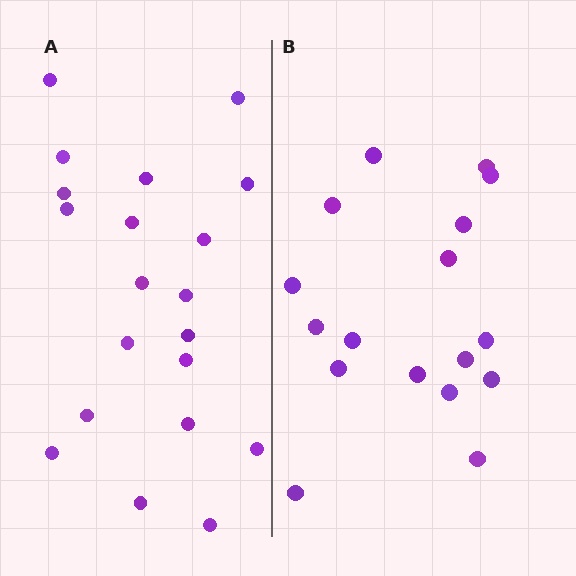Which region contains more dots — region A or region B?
Region A (the left region) has more dots.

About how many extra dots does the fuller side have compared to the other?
Region A has just a few more — roughly 2 or 3 more dots than region B.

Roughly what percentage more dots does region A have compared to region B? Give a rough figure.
About 20% more.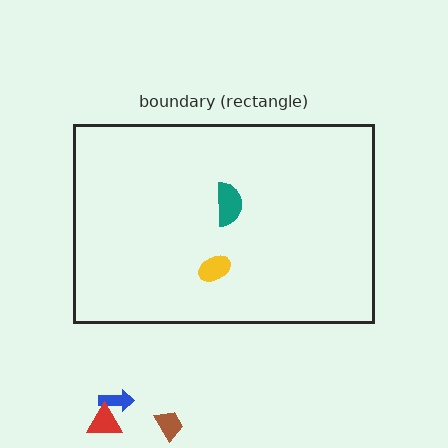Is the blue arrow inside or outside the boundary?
Outside.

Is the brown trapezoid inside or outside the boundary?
Outside.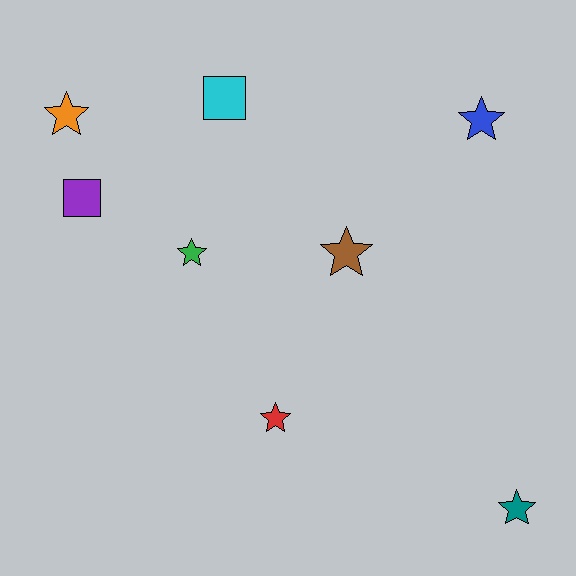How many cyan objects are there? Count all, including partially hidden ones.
There is 1 cyan object.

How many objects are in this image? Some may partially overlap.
There are 8 objects.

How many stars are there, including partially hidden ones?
There are 6 stars.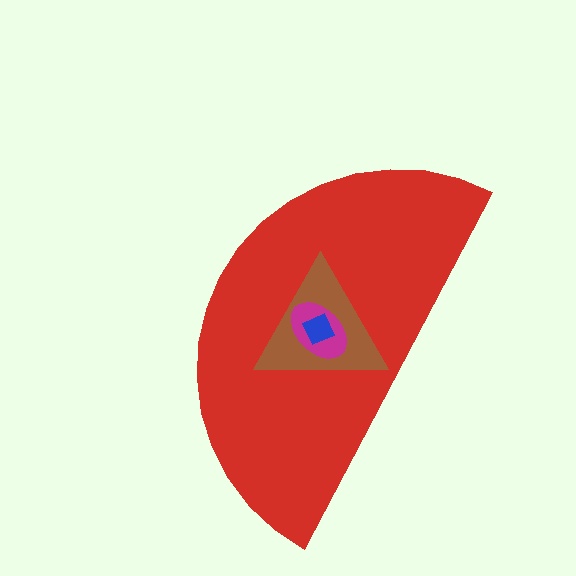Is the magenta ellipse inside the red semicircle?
Yes.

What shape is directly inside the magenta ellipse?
The blue diamond.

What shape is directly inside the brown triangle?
The magenta ellipse.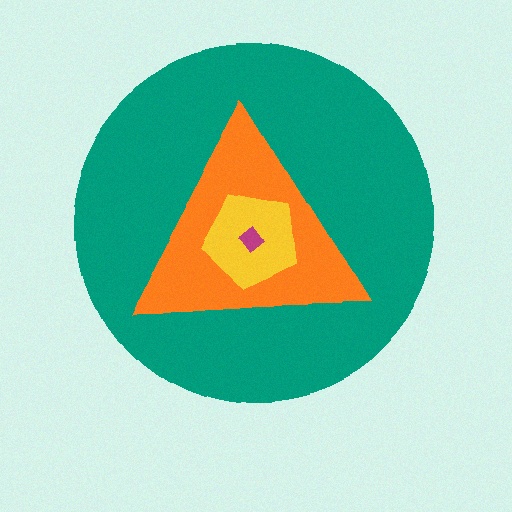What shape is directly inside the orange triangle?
The yellow pentagon.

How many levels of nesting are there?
4.